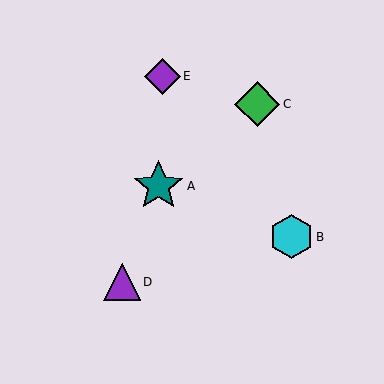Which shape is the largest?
The teal star (labeled A) is the largest.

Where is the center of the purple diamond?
The center of the purple diamond is at (162, 76).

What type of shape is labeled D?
Shape D is a purple triangle.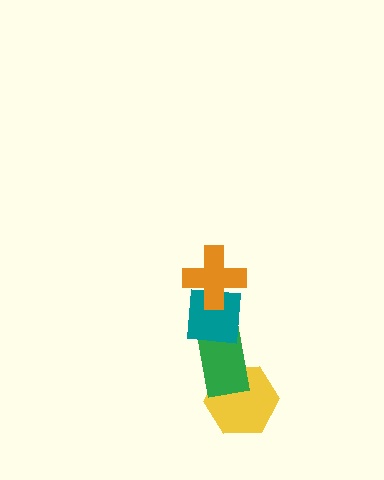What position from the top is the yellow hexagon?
The yellow hexagon is 4th from the top.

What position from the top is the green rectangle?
The green rectangle is 3rd from the top.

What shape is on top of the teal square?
The orange cross is on top of the teal square.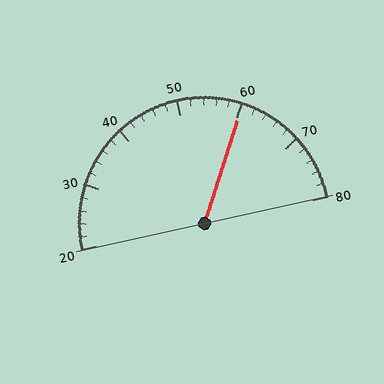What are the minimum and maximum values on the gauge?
The gauge ranges from 20 to 80.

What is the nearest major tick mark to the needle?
The nearest major tick mark is 60.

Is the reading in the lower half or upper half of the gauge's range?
The reading is in the upper half of the range (20 to 80).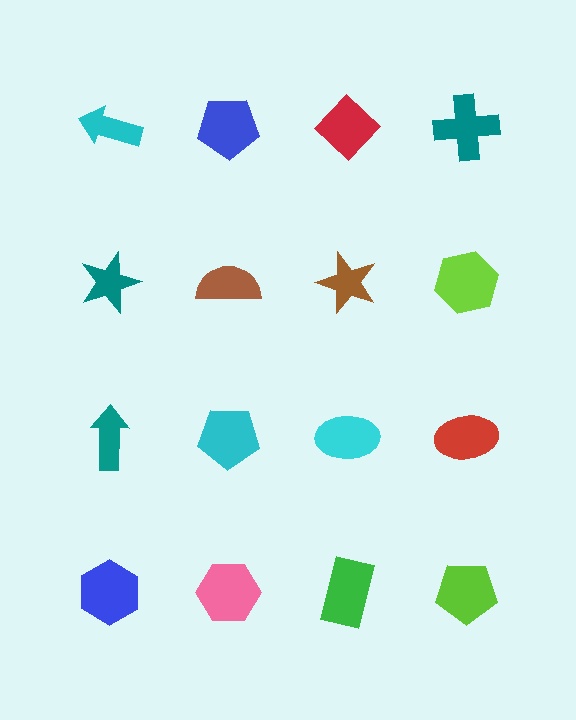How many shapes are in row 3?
4 shapes.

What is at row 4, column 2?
A pink hexagon.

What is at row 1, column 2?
A blue pentagon.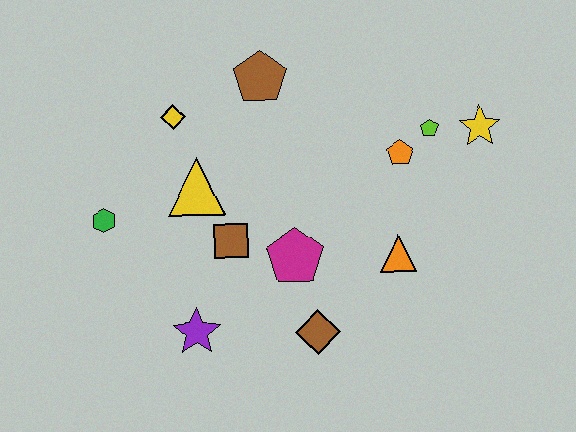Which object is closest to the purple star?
The brown square is closest to the purple star.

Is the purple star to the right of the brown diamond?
No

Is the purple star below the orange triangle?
Yes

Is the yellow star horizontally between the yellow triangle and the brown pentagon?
No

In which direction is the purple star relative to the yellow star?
The purple star is to the left of the yellow star.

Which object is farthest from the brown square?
The yellow star is farthest from the brown square.